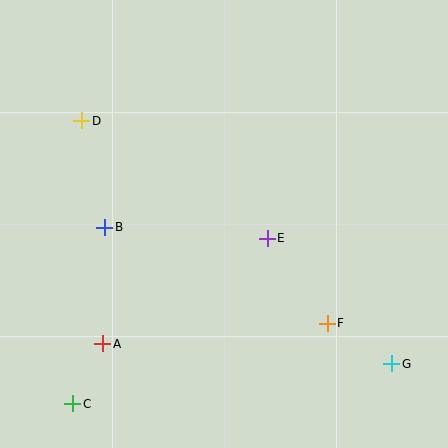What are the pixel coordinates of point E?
Point E is at (267, 238).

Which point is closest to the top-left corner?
Point D is closest to the top-left corner.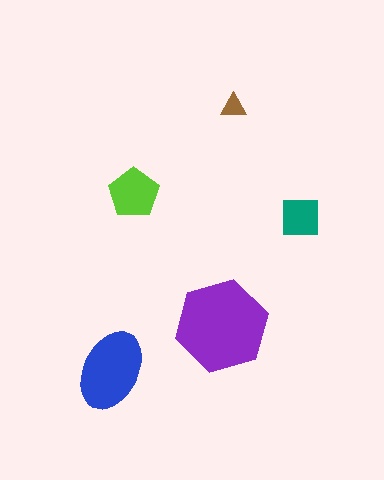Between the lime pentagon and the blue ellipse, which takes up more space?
The blue ellipse.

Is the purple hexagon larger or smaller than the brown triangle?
Larger.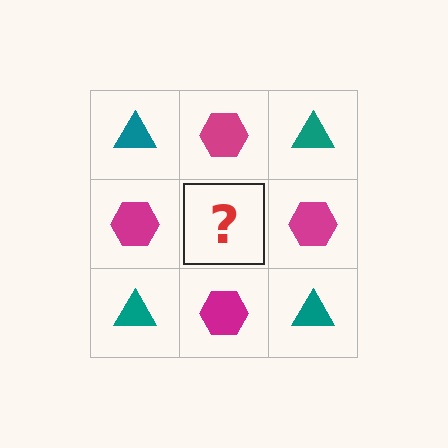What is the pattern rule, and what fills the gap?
The rule is that it alternates teal triangle and magenta hexagon in a checkerboard pattern. The gap should be filled with a teal triangle.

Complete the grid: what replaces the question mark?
The question mark should be replaced with a teal triangle.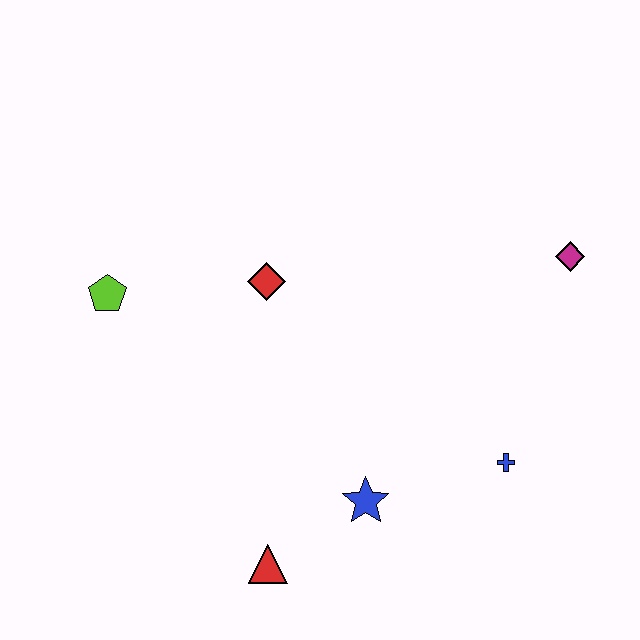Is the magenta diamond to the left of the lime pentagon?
No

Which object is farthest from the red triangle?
The magenta diamond is farthest from the red triangle.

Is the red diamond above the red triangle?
Yes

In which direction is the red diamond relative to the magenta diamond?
The red diamond is to the left of the magenta diamond.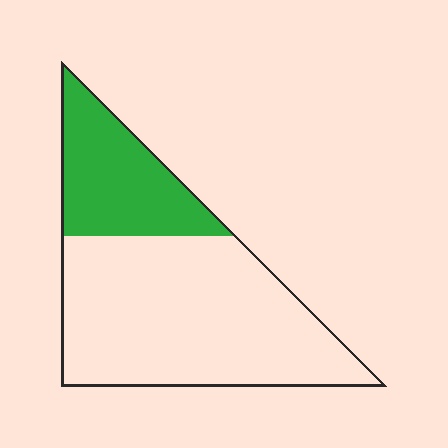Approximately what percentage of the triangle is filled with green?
Approximately 30%.